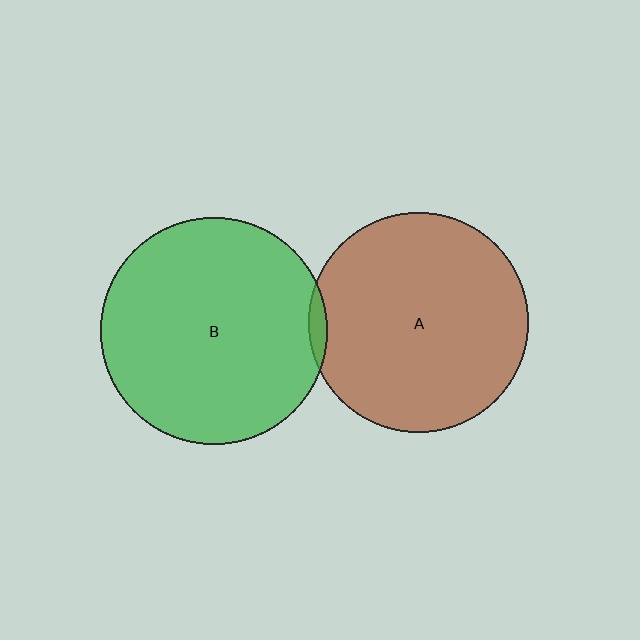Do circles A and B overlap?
Yes.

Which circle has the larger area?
Circle B (green).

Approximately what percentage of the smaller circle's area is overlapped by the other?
Approximately 5%.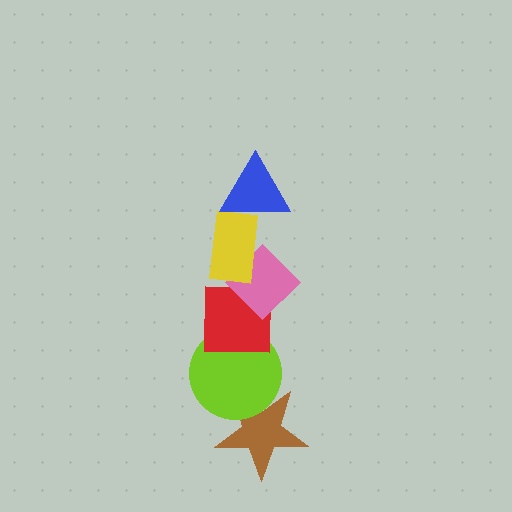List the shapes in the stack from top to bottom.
From top to bottom: the blue triangle, the yellow rectangle, the pink diamond, the red square, the lime circle, the brown star.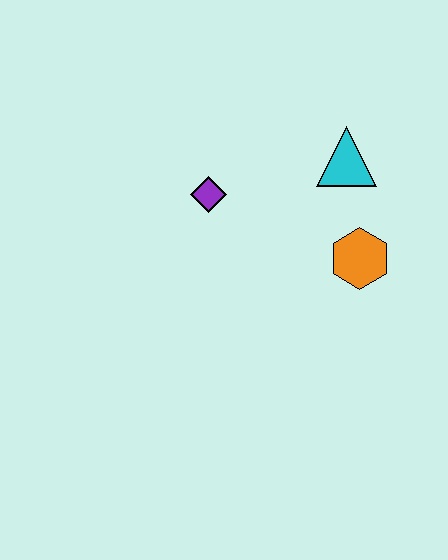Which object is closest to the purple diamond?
The cyan triangle is closest to the purple diamond.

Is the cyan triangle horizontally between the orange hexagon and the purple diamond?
Yes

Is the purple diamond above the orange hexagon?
Yes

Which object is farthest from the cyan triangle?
The purple diamond is farthest from the cyan triangle.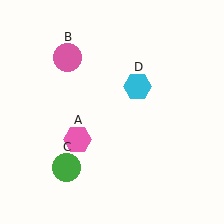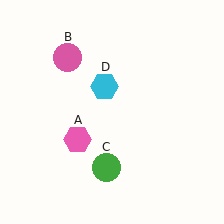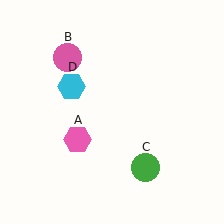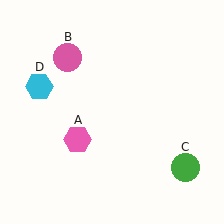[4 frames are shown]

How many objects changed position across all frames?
2 objects changed position: green circle (object C), cyan hexagon (object D).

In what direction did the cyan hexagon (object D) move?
The cyan hexagon (object D) moved left.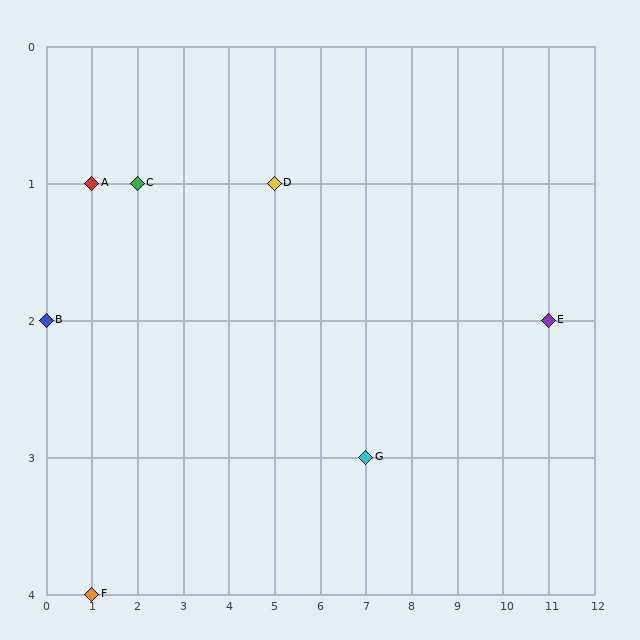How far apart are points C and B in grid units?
Points C and B are 2 columns and 1 row apart (about 2.2 grid units diagonally).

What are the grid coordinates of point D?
Point D is at grid coordinates (5, 1).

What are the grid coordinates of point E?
Point E is at grid coordinates (11, 2).